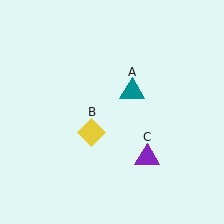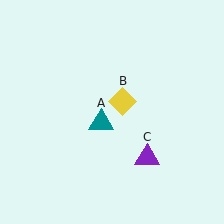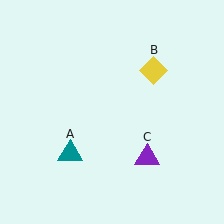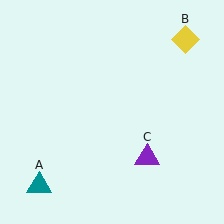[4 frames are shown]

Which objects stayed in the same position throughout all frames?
Purple triangle (object C) remained stationary.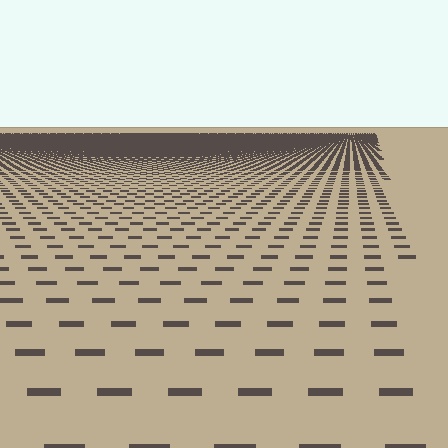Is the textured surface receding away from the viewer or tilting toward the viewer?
The surface is receding away from the viewer. Texture elements get smaller and denser toward the top.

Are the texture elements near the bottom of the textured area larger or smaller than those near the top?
Larger. Near the bottom, elements are closer to the viewer and appear at a bigger on-screen size.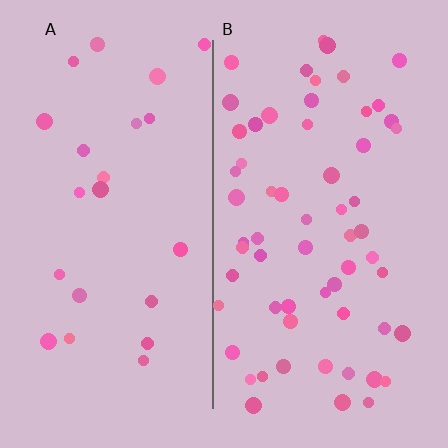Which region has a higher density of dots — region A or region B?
B (the right).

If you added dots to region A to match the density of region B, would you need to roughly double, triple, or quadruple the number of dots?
Approximately triple.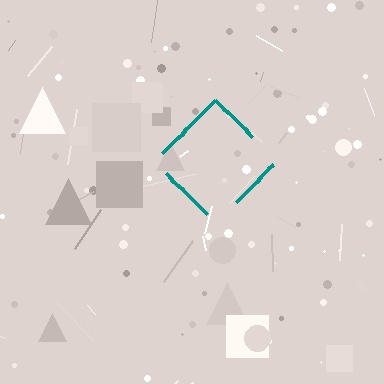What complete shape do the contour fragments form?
The contour fragments form a diamond.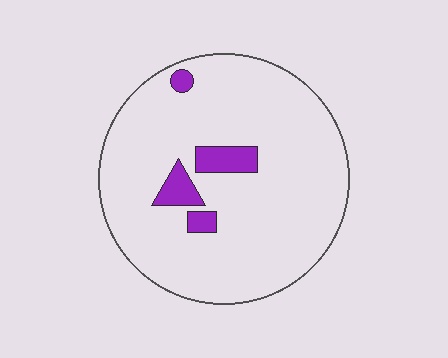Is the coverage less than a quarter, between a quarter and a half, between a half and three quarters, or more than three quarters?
Less than a quarter.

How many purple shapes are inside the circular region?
4.